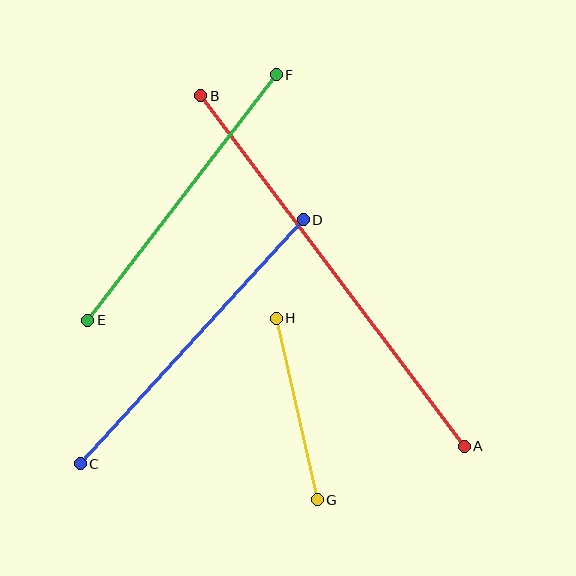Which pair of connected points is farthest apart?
Points A and B are farthest apart.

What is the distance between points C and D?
The distance is approximately 330 pixels.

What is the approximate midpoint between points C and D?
The midpoint is at approximately (192, 342) pixels.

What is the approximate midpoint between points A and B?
The midpoint is at approximately (332, 271) pixels.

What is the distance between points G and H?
The distance is approximately 186 pixels.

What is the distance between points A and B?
The distance is approximately 438 pixels.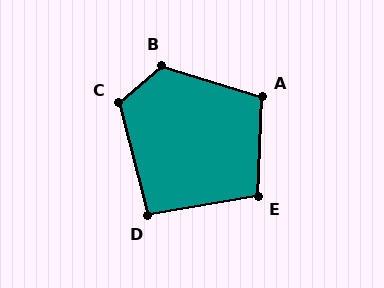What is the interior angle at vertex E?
Approximately 102 degrees (obtuse).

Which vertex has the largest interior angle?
B, at approximately 122 degrees.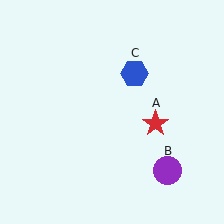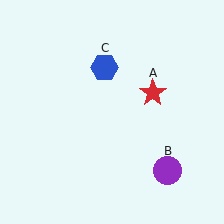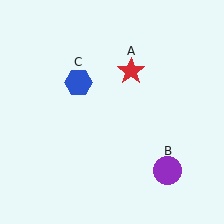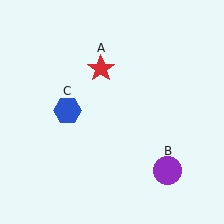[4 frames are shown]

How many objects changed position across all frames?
2 objects changed position: red star (object A), blue hexagon (object C).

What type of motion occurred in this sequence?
The red star (object A), blue hexagon (object C) rotated counterclockwise around the center of the scene.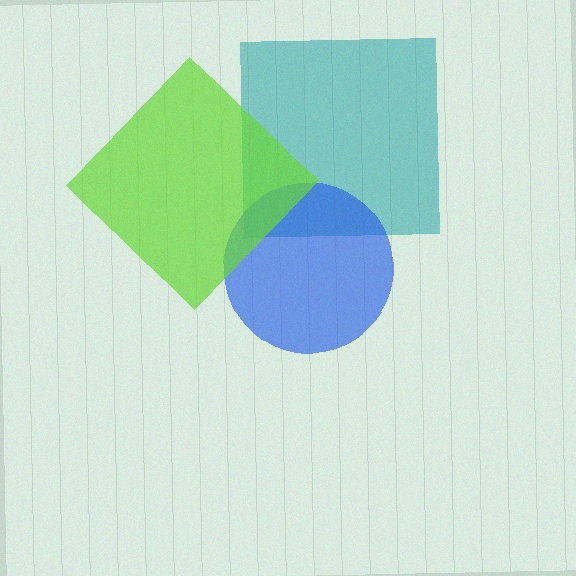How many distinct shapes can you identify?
There are 3 distinct shapes: a teal square, a blue circle, a lime diamond.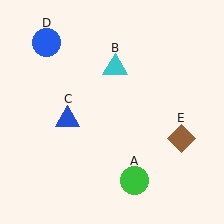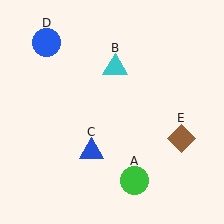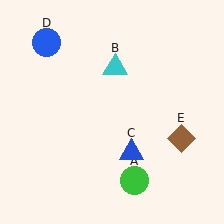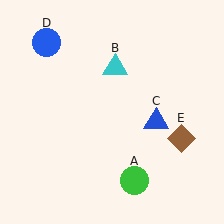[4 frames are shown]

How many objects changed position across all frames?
1 object changed position: blue triangle (object C).